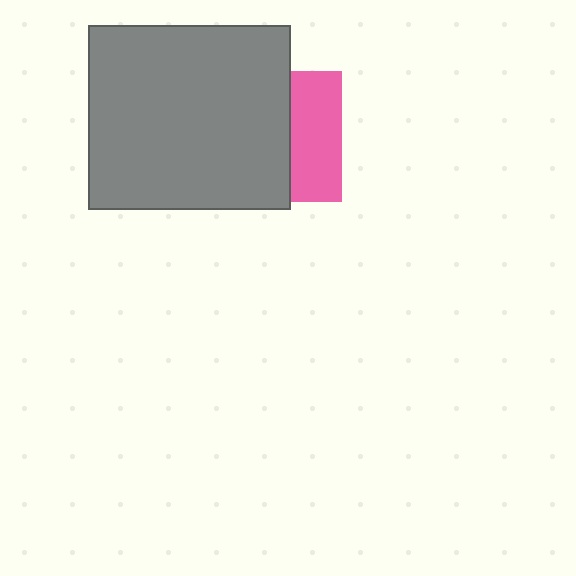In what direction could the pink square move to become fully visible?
The pink square could move right. That would shift it out from behind the gray rectangle entirely.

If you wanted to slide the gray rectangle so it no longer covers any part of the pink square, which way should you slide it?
Slide it left — that is the most direct way to separate the two shapes.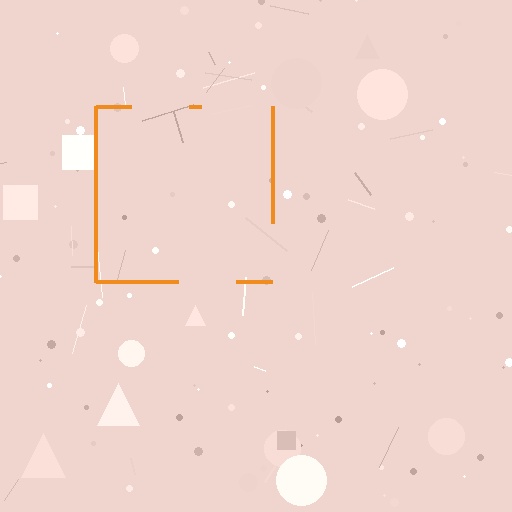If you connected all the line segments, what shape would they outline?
They would outline a square.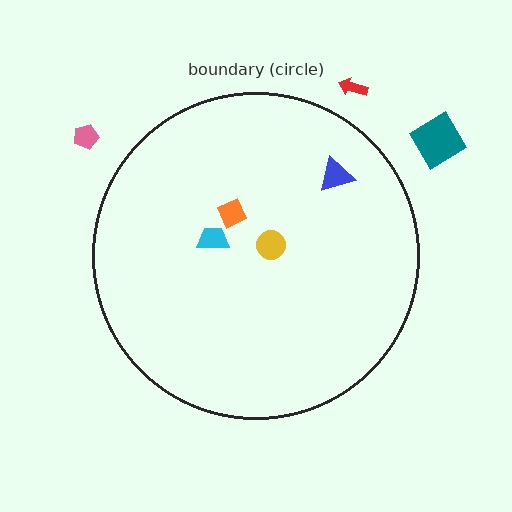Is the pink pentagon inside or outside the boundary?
Outside.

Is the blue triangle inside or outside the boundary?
Inside.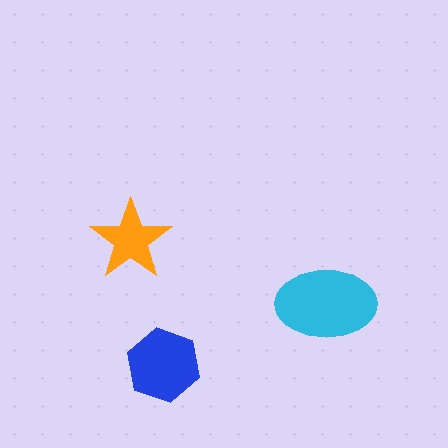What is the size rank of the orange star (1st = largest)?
3rd.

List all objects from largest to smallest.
The cyan ellipse, the blue hexagon, the orange star.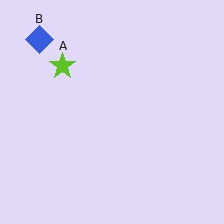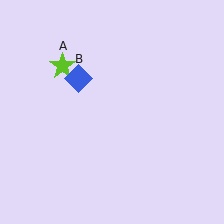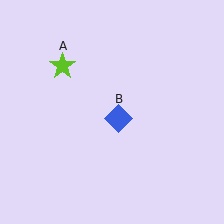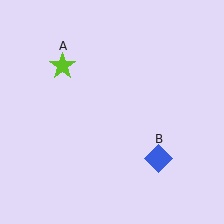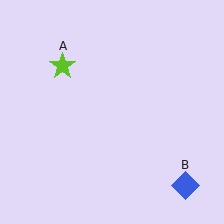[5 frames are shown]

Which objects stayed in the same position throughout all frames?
Lime star (object A) remained stationary.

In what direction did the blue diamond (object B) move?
The blue diamond (object B) moved down and to the right.